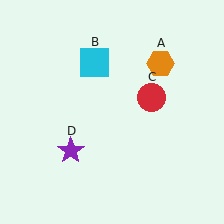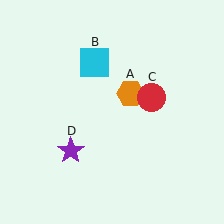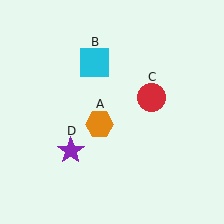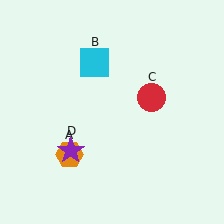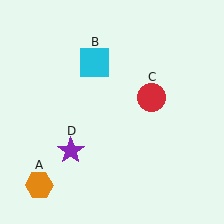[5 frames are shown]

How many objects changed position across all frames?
1 object changed position: orange hexagon (object A).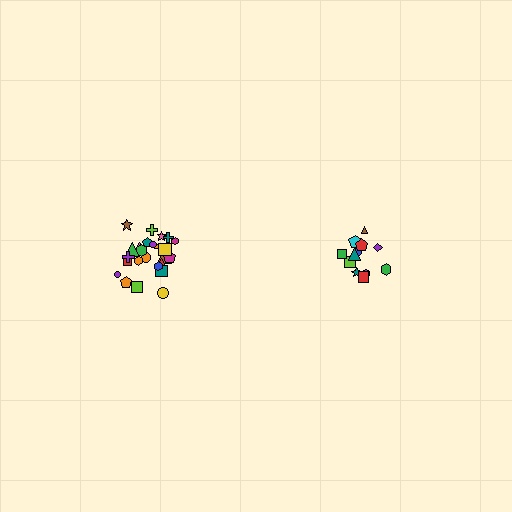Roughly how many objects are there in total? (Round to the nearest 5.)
Roughly 35 objects in total.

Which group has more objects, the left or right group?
The left group.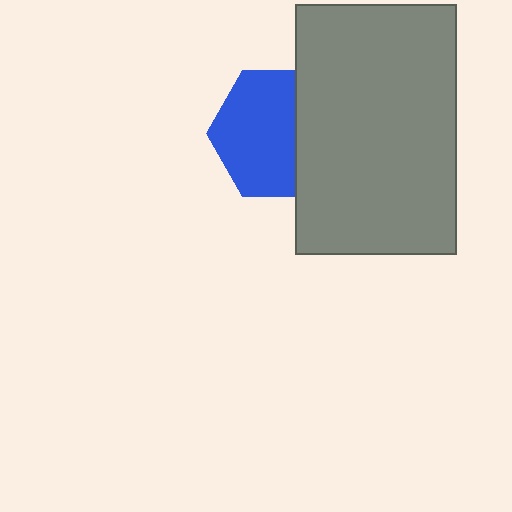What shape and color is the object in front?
The object in front is a gray rectangle.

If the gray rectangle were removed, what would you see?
You would see the complete blue hexagon.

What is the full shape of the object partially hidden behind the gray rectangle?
The partially hidden object is a blue hexagon.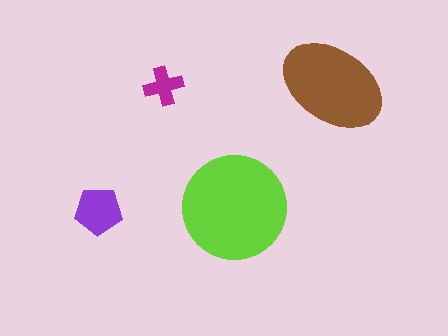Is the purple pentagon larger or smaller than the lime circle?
Smaller.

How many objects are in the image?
There are 4 objects in the image.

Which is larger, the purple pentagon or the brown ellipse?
The brown ellipse.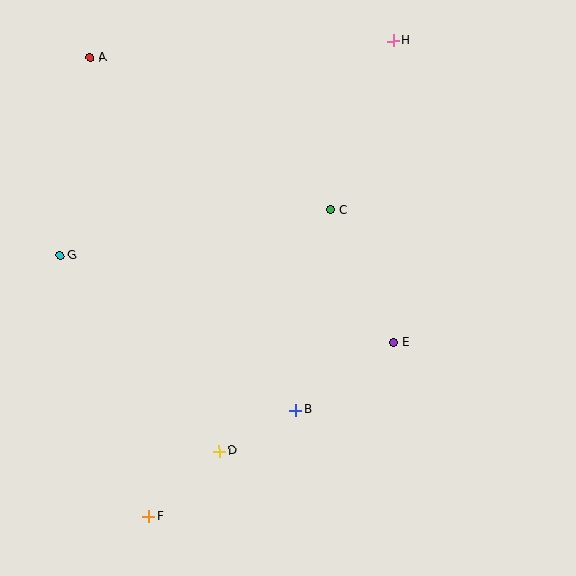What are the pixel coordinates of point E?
Point E is at (394, 342).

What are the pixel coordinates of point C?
Point C is at (330, 210).